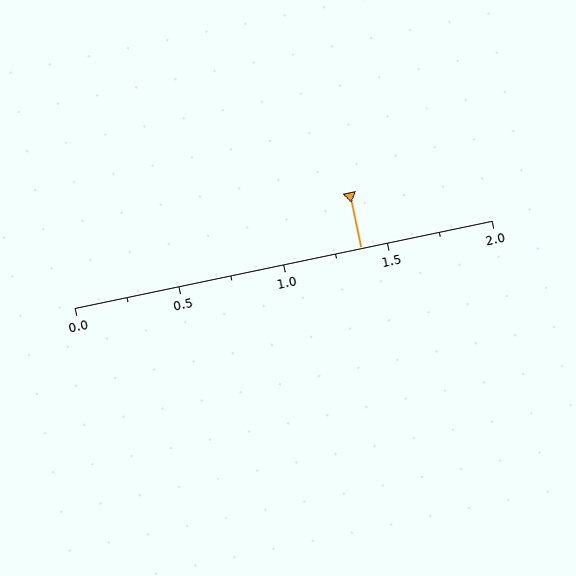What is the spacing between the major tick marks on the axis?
The major ticks are spaced 0.5 apart.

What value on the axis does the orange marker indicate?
The marker indicates approximately 1.38.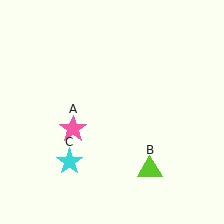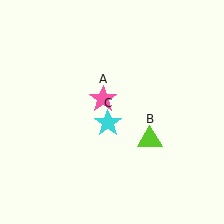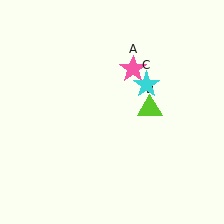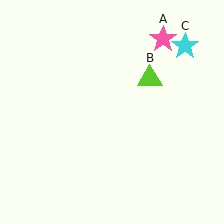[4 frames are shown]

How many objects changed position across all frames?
3 objects changed position: pink star (object A), lime triangle (object B), cyan star (object C).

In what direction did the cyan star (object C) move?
The cyan star (object C) moved up and to the right.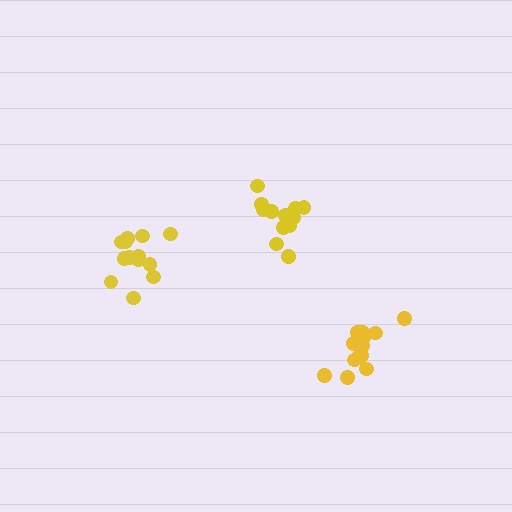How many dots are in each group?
Group 1: 13 dots, Group 2: 13 dots, Group 3: 14 dots (40 total).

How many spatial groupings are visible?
There are 3 spatial groupings.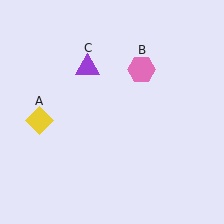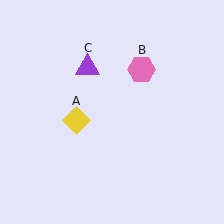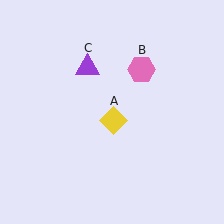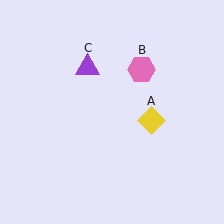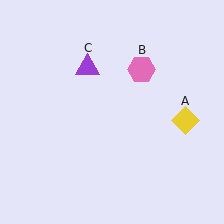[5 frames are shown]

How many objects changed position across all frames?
1 object changed position: yellow diamond (object A).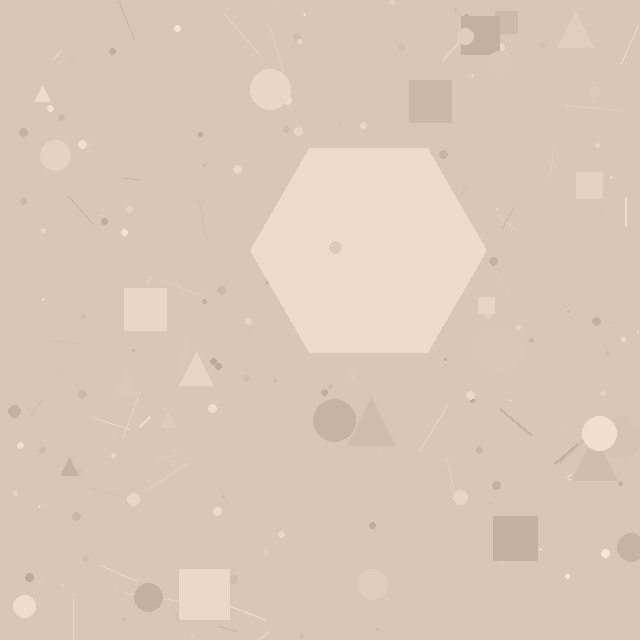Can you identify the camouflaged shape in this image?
The camouflaged shape is a hexagon.